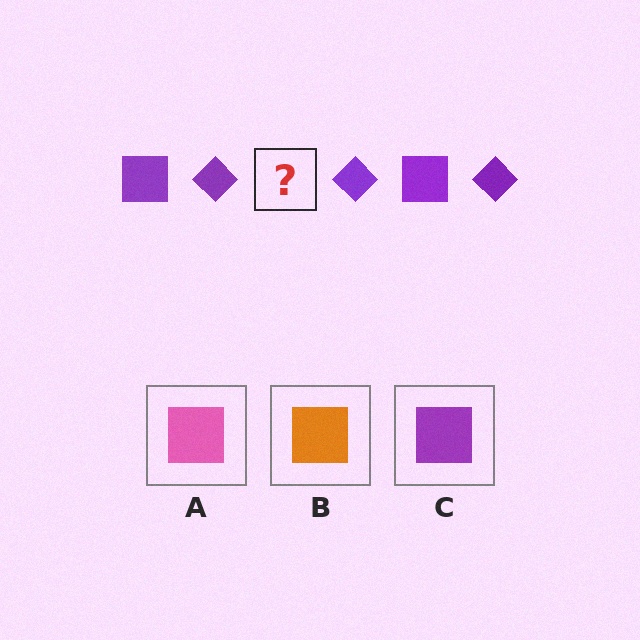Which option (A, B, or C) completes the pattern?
C.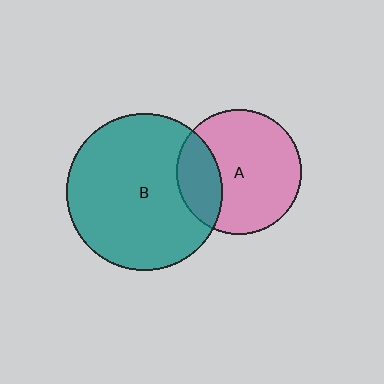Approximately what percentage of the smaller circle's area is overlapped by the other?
Approximately 25%.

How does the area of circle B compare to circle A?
Approximately 1.6 times.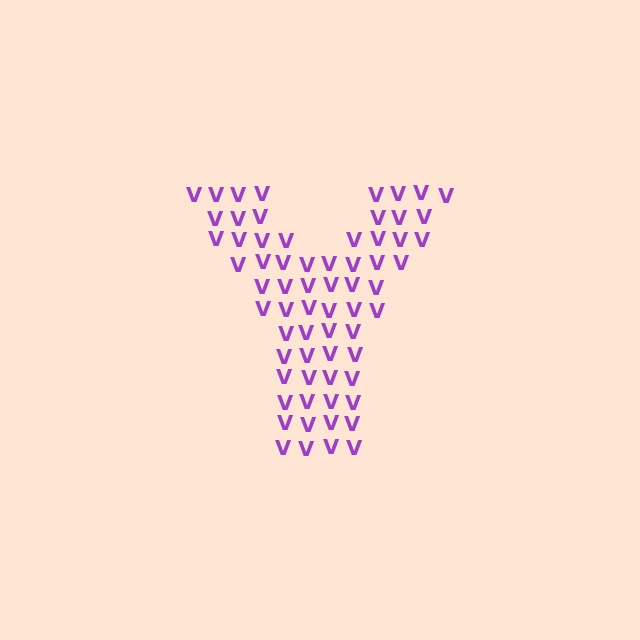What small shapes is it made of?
It is made of small letter V's.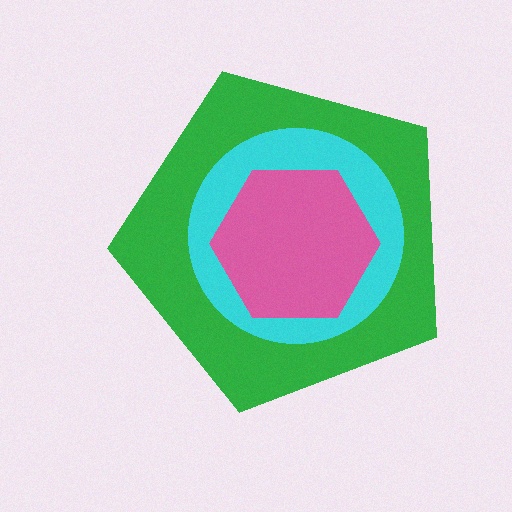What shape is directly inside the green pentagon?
The cyan circle.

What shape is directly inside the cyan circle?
The pink hexagon.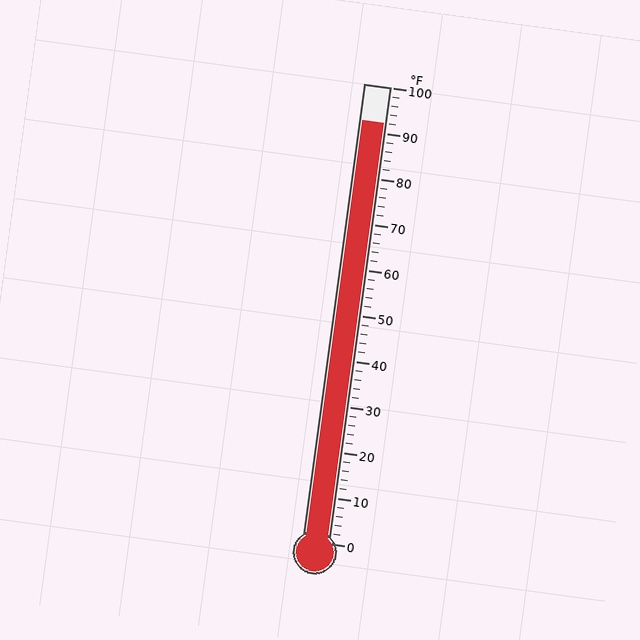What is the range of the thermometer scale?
The thermometer scale ranges from 0°F to 100°F.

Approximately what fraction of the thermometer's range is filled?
The thermometer is filled to approximately 90% of its range.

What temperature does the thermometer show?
The thermometer shows approximately 92°F.